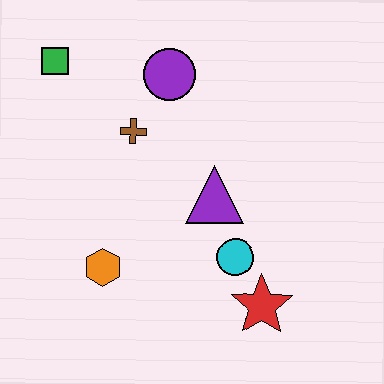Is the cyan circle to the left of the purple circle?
No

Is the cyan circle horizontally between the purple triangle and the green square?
No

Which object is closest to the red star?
The cyan circle is closest to the red star.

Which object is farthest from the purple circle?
The red star is farthest from the purple circle.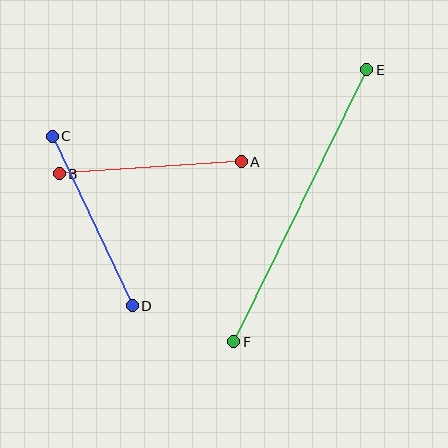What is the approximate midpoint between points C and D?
The midpoint is at approximately (92, 221) pixels.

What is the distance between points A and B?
The distance is approximately 183 pixels.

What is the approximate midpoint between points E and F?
The midpoint is at approximately (300, 206) pixels.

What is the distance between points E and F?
The distance is approximately 303 pixels.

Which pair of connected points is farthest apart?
Points E and F are farthest apart.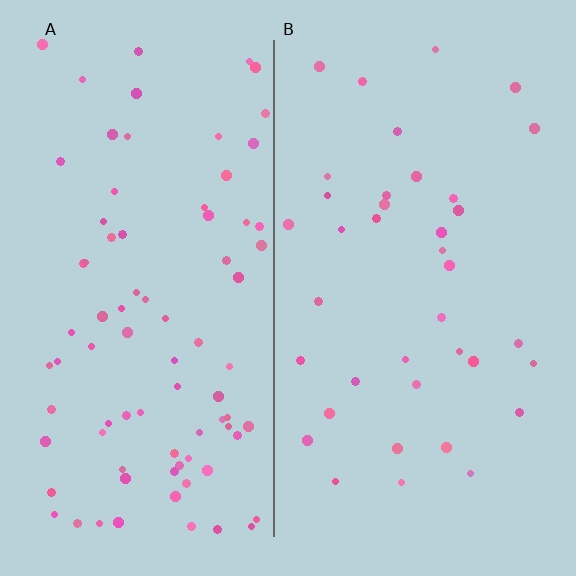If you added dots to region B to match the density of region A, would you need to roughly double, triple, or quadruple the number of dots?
Approximately double.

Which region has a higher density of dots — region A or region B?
A (the left).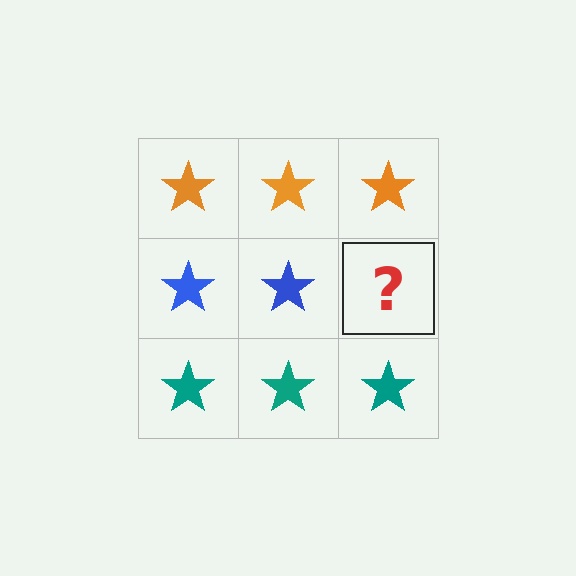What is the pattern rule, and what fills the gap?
The rule is that each row has a consistent color. The gap should be filled with a blue star.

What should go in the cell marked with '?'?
The missing cell should contain a blue star.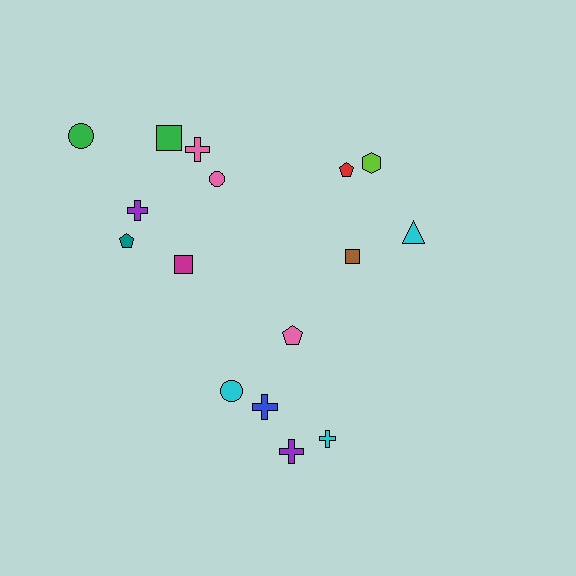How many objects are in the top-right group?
There are 4 objects.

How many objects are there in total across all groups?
There are 16 objects.